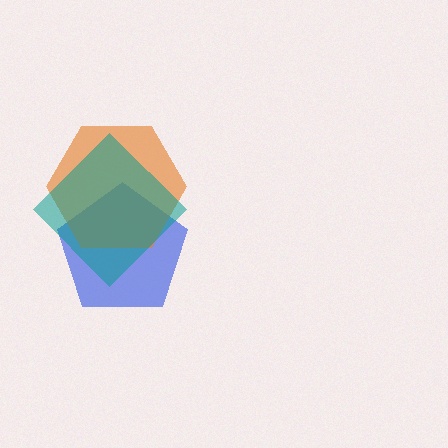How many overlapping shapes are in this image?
There are 3 overlapping shapes in the image.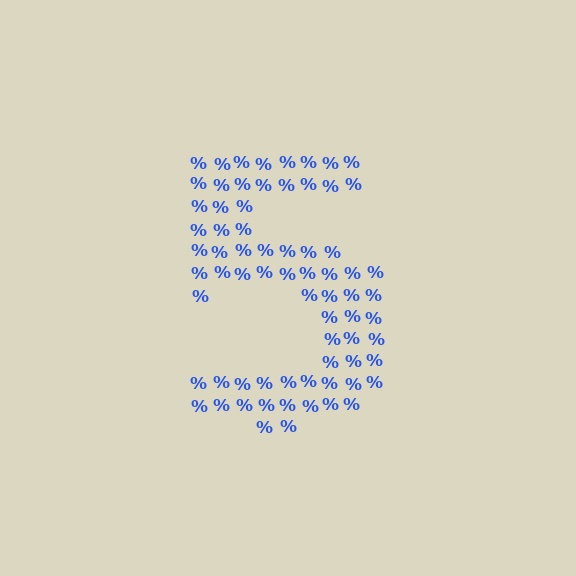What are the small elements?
The small elements are percent signs.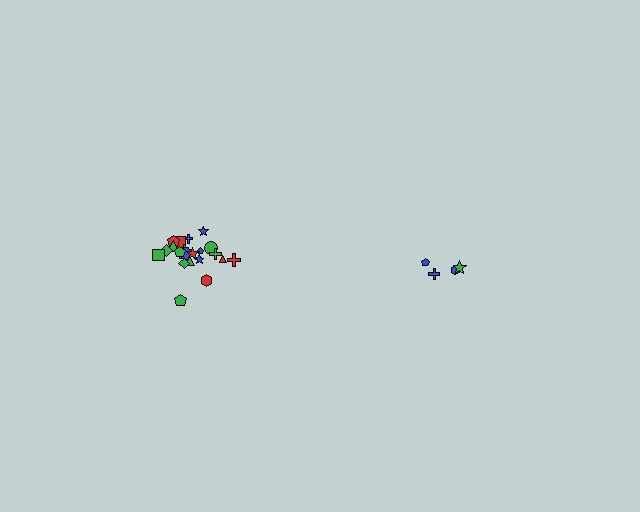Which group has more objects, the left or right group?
The left group.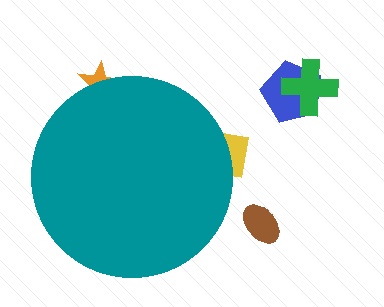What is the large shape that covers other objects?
A teal circle.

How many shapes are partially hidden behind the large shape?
2 shapes are partially hidden.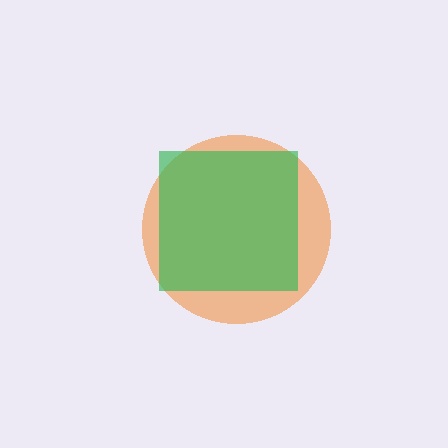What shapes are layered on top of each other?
The layered shapes are: an orange circle, a green square.